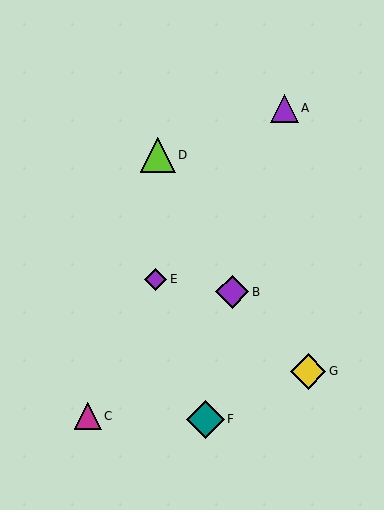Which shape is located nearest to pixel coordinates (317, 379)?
The yellow diamond (labeled G) at (308, 371) is nearest to that location.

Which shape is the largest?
The teal diamond (labeled F) is the largest.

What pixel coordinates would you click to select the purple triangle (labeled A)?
Click at (284, 108) to select the purple triangle A.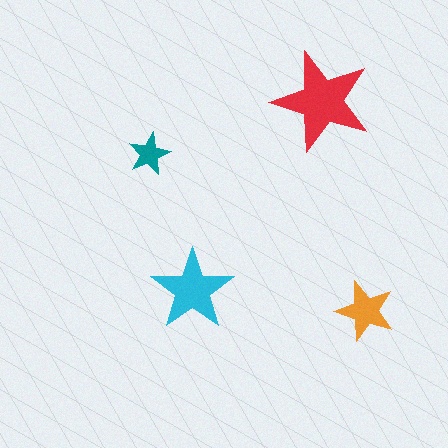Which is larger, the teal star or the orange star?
The orange one.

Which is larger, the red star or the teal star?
The red one.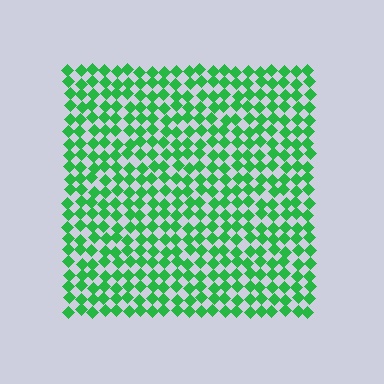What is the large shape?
The large shape is a square.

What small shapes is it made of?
It is made of small diamonds.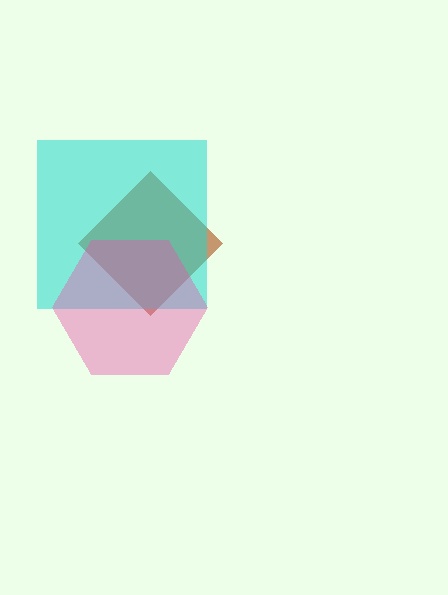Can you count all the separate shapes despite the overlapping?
Yes, there are 3 separate shapes.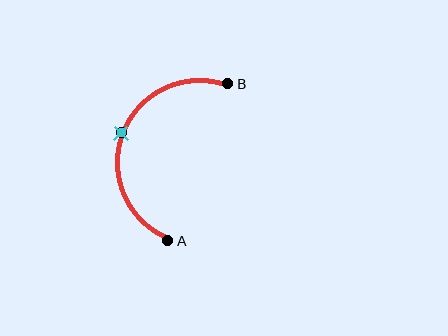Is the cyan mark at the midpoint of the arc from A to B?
Yes. The cyan mark lies on the arc at equal arc-length from both A and B — it is the arc midpoint.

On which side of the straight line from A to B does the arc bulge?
The arc bulges to the left of the straight line connecting A and B.